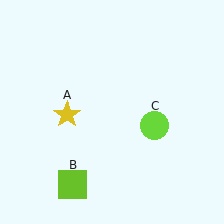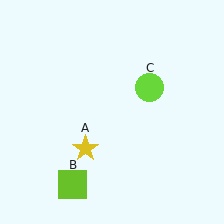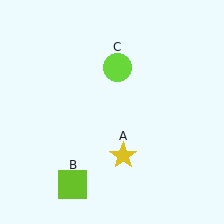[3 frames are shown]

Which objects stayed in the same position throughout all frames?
Lime square (object B) remained stationary.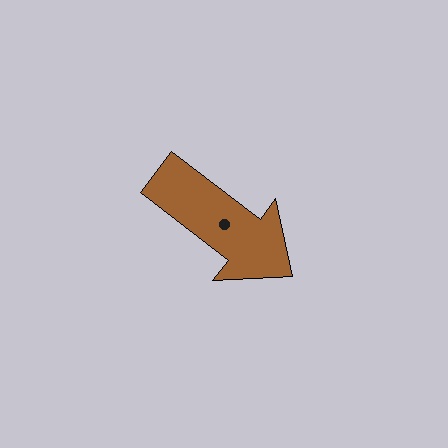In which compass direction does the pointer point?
Southeast.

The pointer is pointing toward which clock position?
Roughly 4 o'clock.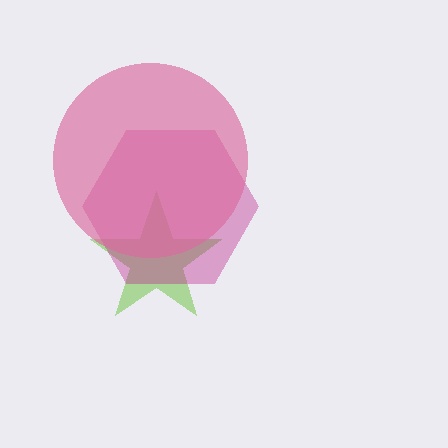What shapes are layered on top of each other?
The layered shapes are: a lime star, a magenta hexagon, a pink circle.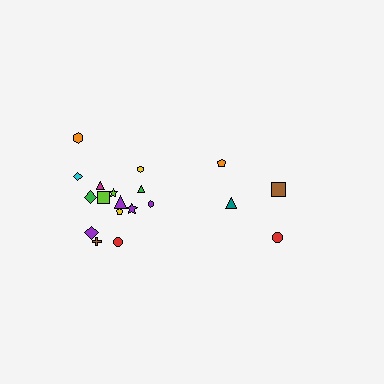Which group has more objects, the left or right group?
The left group.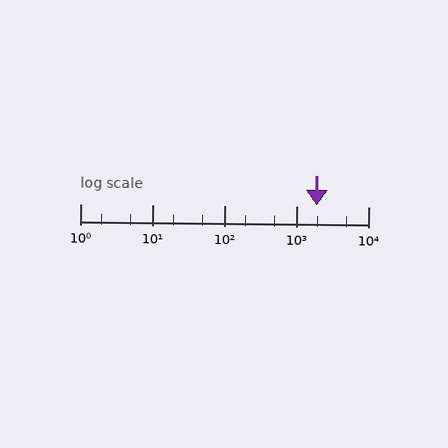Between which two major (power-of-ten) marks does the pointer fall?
The pointer is between 1000 and 10000.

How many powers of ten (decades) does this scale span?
The scale spans 4 decades, from 1 to 10000.